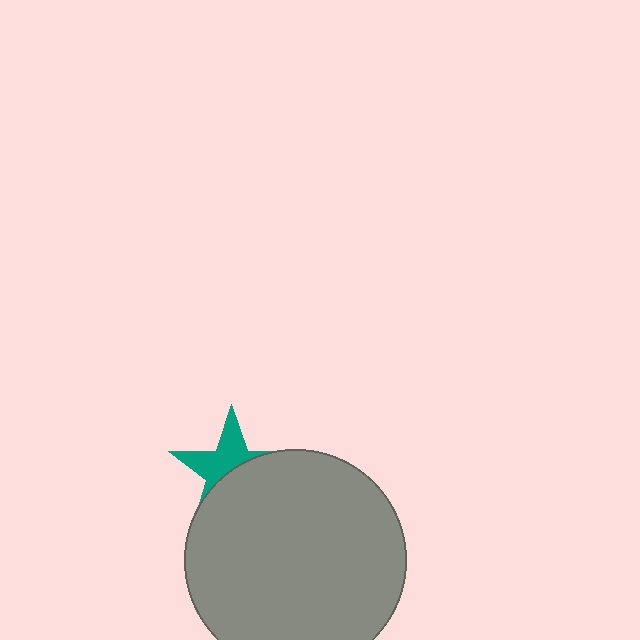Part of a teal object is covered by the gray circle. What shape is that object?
It is a star.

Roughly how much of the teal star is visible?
About half of it is visible (roughly 45%).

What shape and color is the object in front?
The object in front is a gray circle.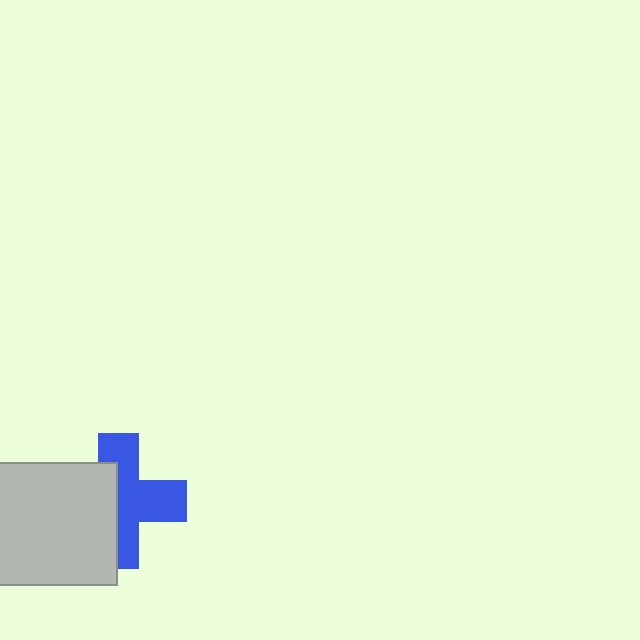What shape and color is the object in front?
The object in front is a light gray rectangle.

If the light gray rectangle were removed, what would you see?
You would see the complete blue cross.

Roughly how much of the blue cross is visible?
About half of it is visible (roughly 57%).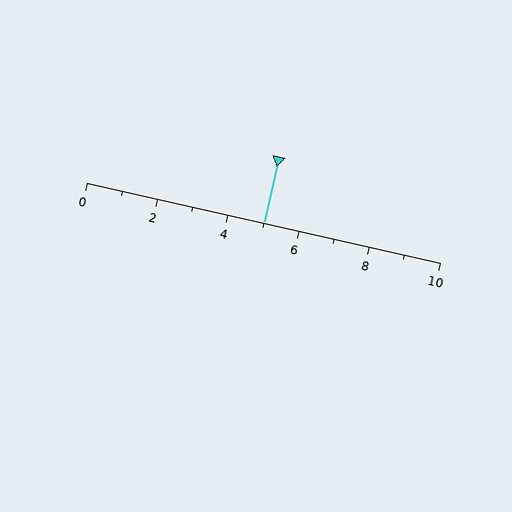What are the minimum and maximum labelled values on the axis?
The axis runs from 0 to 10.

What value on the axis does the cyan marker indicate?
The marker indicates approximately 5.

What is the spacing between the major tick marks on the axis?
The major ticks are spaced 2 apart.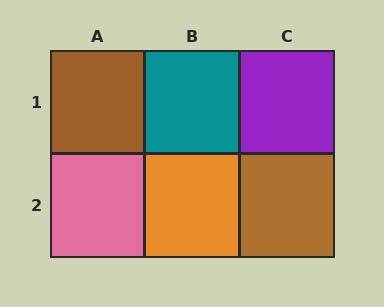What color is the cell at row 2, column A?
Pink.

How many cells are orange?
1 cell is orange.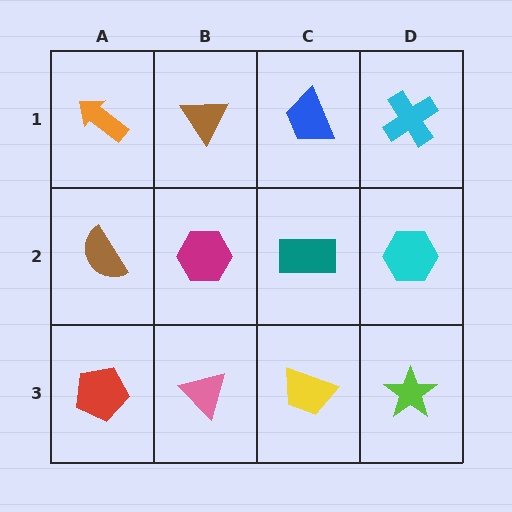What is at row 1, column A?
An orange arrow.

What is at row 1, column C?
A blue trapezoid.